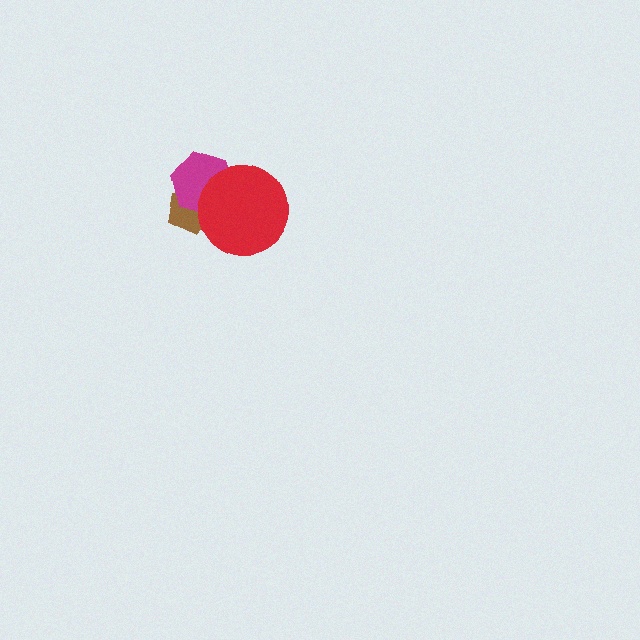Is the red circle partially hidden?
No, no other shape covers it.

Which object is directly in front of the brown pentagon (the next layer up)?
The magenta hexagon is directly in front of the brown pentagon.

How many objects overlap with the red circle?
2 objects overlap with the red circle.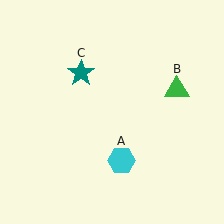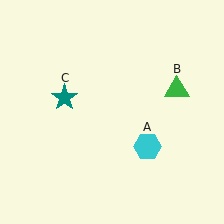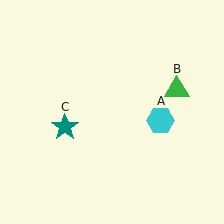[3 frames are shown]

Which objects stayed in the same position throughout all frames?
Green triangle (object B) remained stationary.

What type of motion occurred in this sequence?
The cyan hexagon (object A), teal star (object C) rotated counterclockwise around the center of the scene.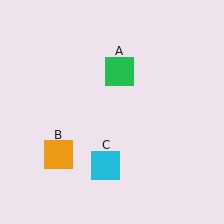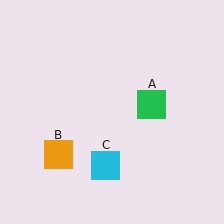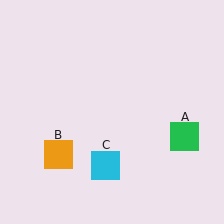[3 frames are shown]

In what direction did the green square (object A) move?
The green square (object A) moved down and to the right.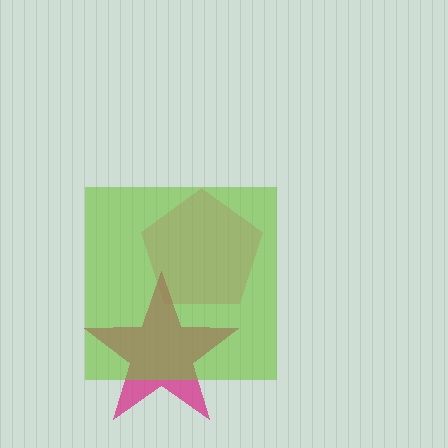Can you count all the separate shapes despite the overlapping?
Yes, there are 3 separate shapes.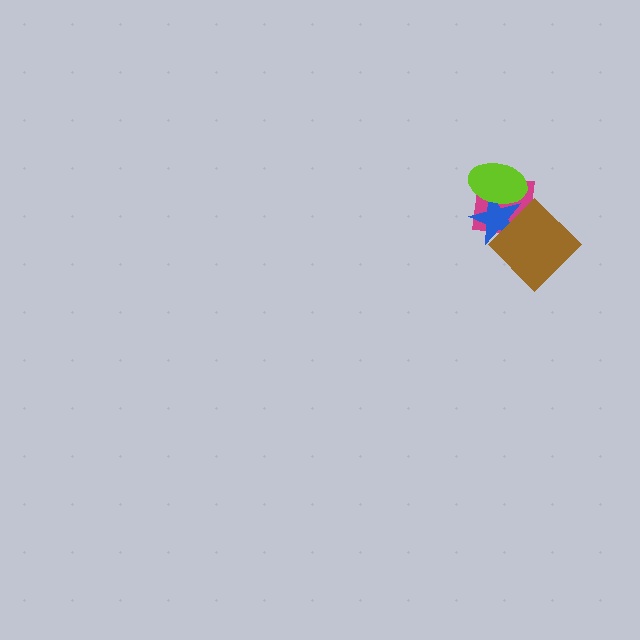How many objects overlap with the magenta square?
3 objects overlap with the magenta square.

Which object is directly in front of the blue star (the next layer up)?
The brown diamond is directly in front of the blue star.